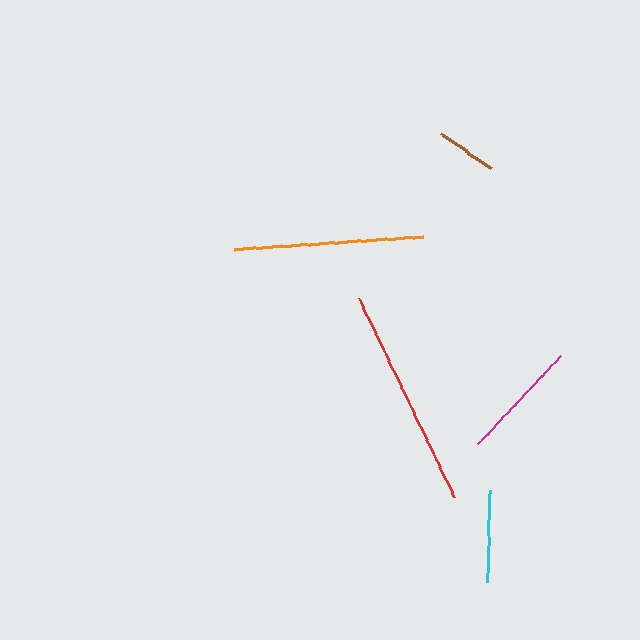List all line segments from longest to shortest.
From longest to shortest: red, orange, magenta, cyan, brown.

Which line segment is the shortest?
The brown line is the shortest at approximately 61 pixels.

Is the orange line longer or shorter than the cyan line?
The orange line is longer than the cyan line.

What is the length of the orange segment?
The orange segment is approximately 190 pixels long.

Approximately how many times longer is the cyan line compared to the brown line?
The cyan line is approximately 1.5 times the length of the brown line.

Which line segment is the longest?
The red line is the longest at approximately 221 pixels.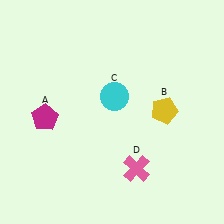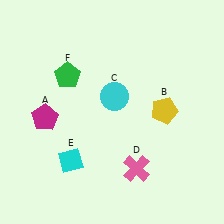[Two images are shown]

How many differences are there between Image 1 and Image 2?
There are 2 differences between the two images.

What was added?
A cyan diamond (E), a green pentagon (F) were added in Image 2.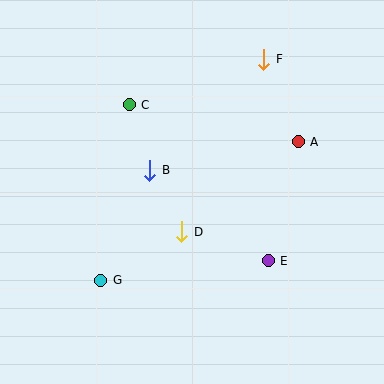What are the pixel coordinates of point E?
Point E is at (268, 261).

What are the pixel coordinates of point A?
Point A is at (298, 142).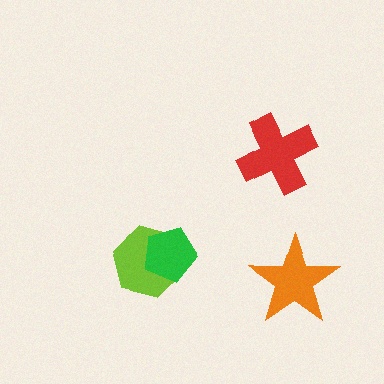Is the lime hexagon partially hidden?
Yes, it is partially covered by another shape.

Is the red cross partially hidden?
No, no other shape covers it.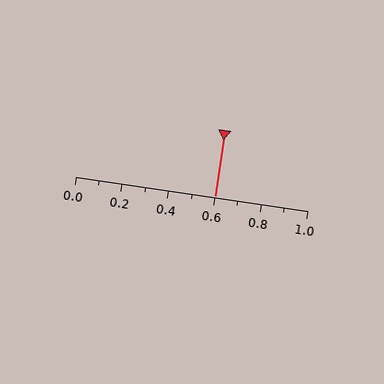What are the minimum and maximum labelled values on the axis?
The axis runs from 0.0 to 1.0.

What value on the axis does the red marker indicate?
The marker indicates approximately 0.6.